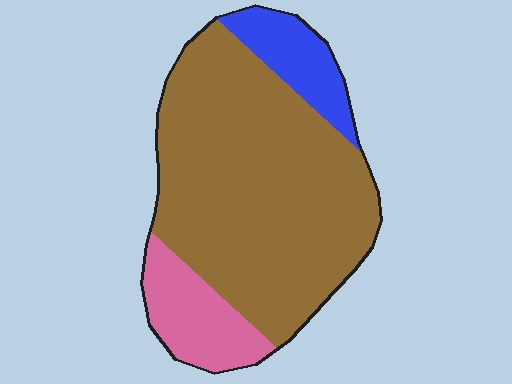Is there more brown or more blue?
Brown.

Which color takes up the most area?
Brown, at roughly 75%.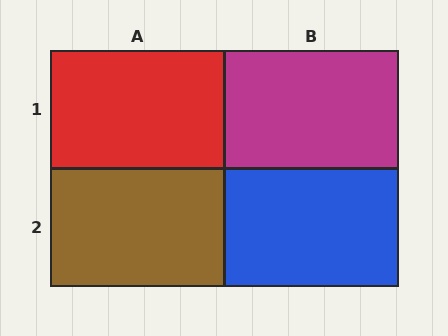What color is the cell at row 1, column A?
Red.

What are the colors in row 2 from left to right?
Brown, blue.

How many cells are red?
1 cell is red.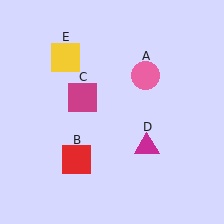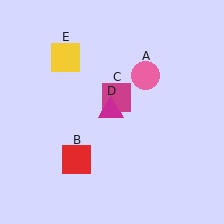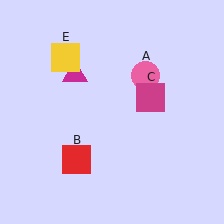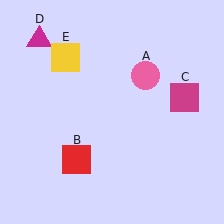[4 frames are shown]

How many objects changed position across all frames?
2 objects changed position: magenta square (object C), magenta triangle (object D).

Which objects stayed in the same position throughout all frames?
Pink circle (object A) and red square (object B) and yellow square (object E) remained stationary.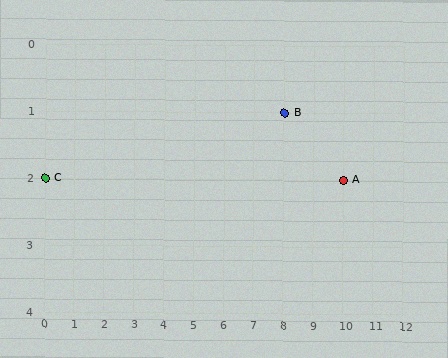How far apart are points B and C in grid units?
Points B and C are 8 columns and 1 row apart (about 8.1 grid units diagonally).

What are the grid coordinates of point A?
Point A is at grid coordinates (10, 2).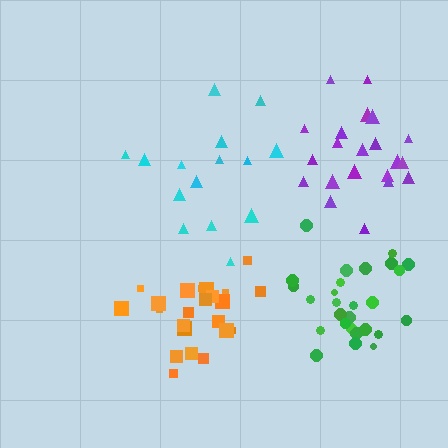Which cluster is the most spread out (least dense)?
Cyan.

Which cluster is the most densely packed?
Orange.